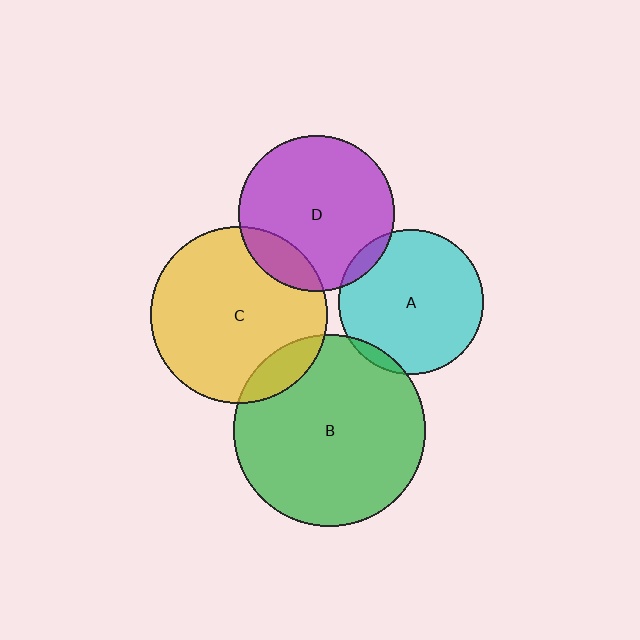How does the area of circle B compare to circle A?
Approximately 1.8 times.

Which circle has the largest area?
Circle B (green).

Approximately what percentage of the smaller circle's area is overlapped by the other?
Approximately 5%.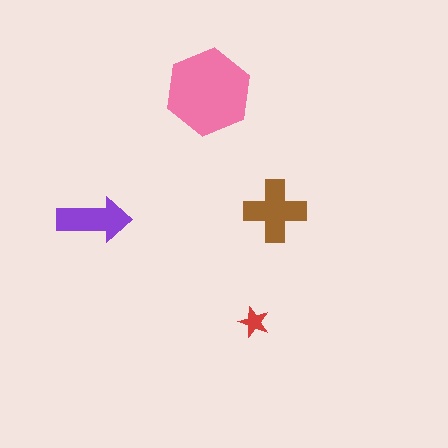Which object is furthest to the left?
The purple arrow is leftmost.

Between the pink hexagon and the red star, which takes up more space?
The pink hexagon.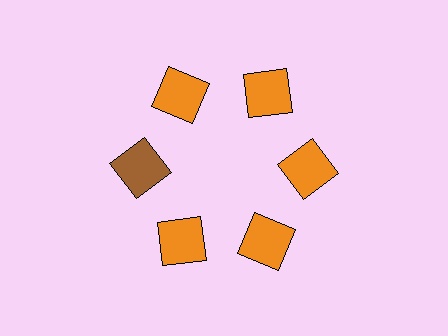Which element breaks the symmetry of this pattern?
The brown square at roughly the 9 o'clock position breaks the symmetry. All other shapes are orange squares.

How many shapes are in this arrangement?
There are 6 shapes arranged in a ring pattern.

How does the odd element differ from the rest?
It has a different color: brown instead of orange.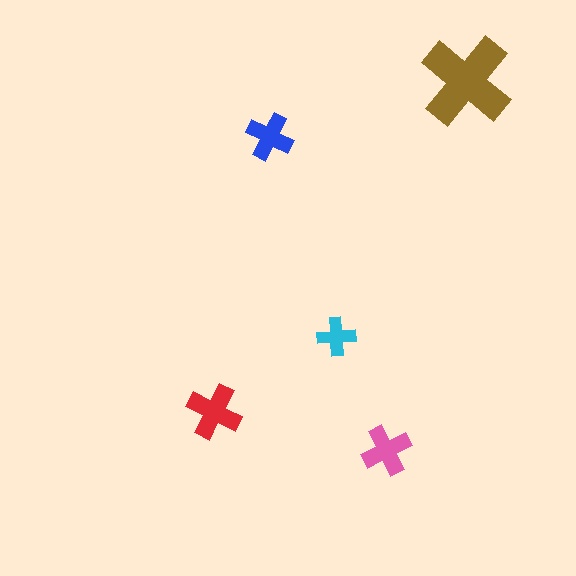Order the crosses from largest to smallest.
the brown one, the red one, the pink one, the blue one, the cyan one.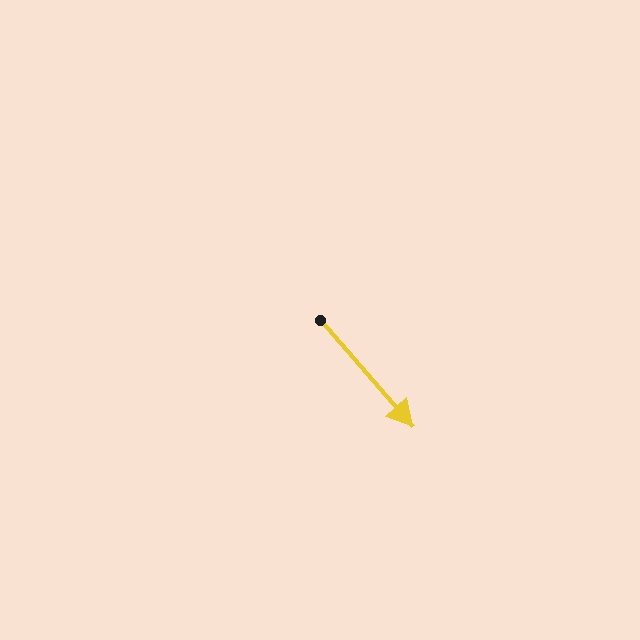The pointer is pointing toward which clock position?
Roughly 5 o'clock.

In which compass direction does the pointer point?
Southeast.